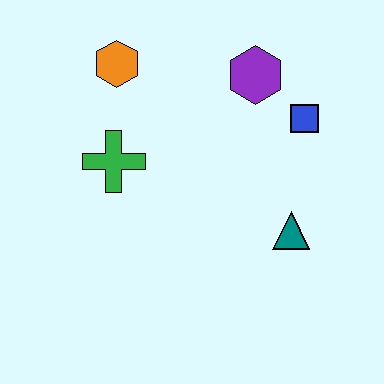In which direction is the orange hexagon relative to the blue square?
The orange hexagon is to the left of the blue square.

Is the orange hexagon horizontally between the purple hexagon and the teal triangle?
No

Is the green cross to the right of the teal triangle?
No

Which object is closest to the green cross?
The orange hexagon is closest to the green cross.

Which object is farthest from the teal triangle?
The orange hexagon is farthest from the teal triangle.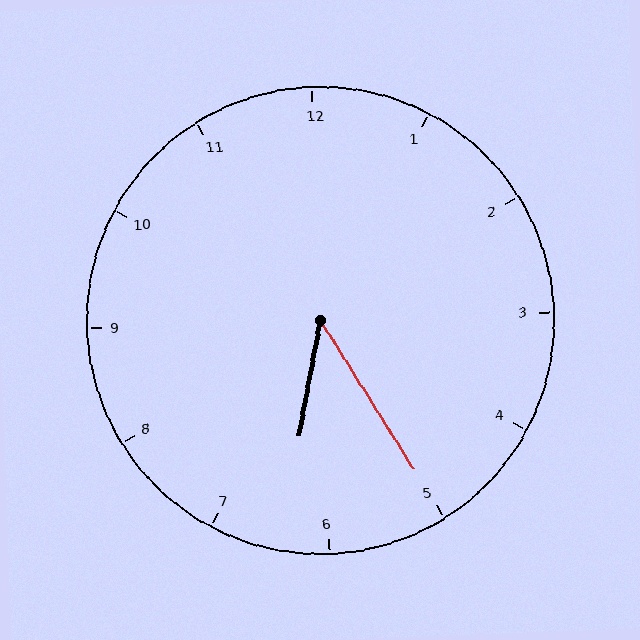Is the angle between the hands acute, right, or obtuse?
It is acute.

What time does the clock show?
6:25.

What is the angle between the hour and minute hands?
Approximately 42 degrees.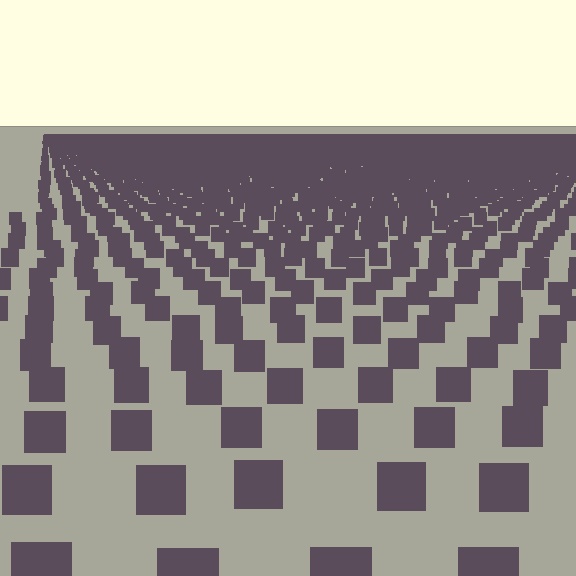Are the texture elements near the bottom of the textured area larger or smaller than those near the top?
Larger. Near the bottom, elements are closer to the viewer and appear at a bigger on-screen size.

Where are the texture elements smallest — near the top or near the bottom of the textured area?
Near the top.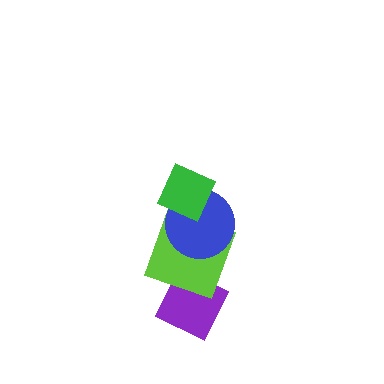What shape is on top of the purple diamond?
The lime square is on top of the purple diamond.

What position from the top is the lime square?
The lime square is 3rd from the top.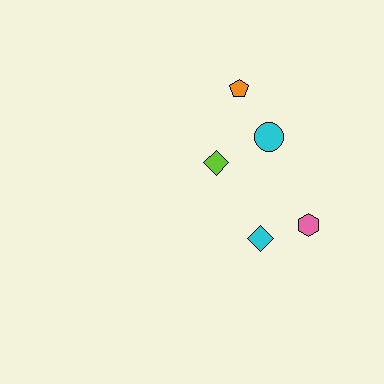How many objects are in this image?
There are 5 objects.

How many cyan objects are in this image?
There are 2 cyan objects.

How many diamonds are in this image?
There are 2 diamonds.